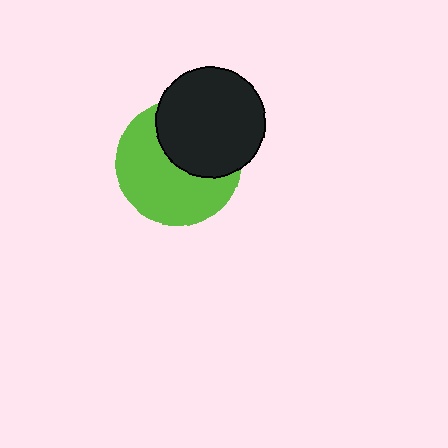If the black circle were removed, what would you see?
You would see the complete lime circle.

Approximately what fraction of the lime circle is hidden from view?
Roughly 41% of the lime circle is hidden behind the black circle.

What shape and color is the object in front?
The object in front is a black circle.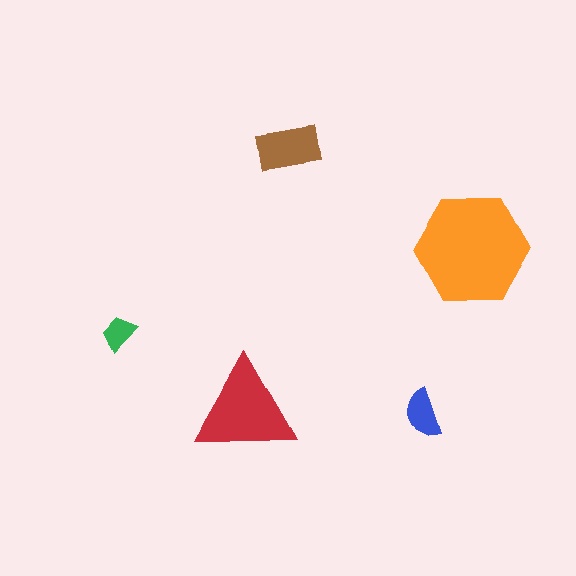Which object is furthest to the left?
The green trapezoid is leftmost.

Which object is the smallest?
The green trapezoid.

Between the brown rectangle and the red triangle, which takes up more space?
The red triangle.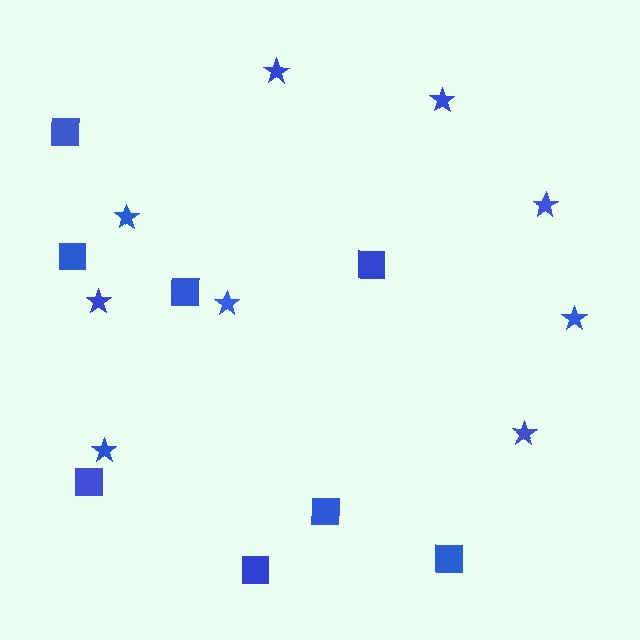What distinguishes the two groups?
There are 2 groups: one group of stars (9) and one group of squares (8).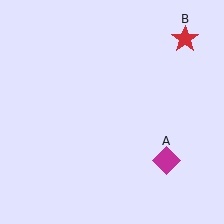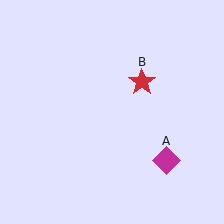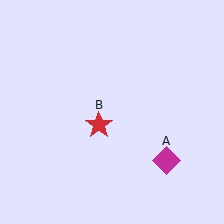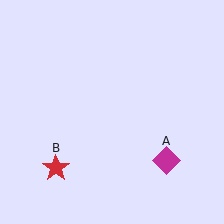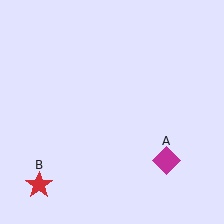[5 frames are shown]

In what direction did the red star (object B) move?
The red star (object B) moved down and to the left.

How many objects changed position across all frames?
1 object changed position: red star (object B).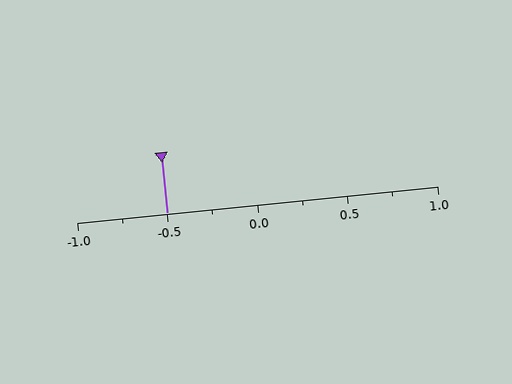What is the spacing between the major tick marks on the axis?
The major ticks are spaced 0.5 apart.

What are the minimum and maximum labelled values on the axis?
The axis runs from -1.0 to 1.0.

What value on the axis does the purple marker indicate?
The marker indicates approximately -0.5.